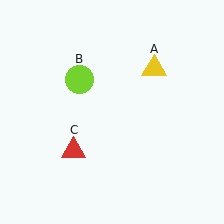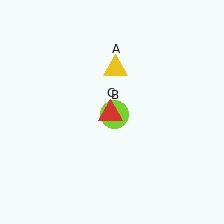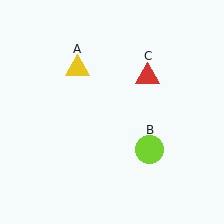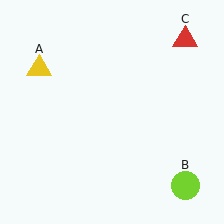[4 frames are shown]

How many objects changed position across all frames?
3 objects changed position: yellow triangle (object A), lime circle (object B), red triangle (object C).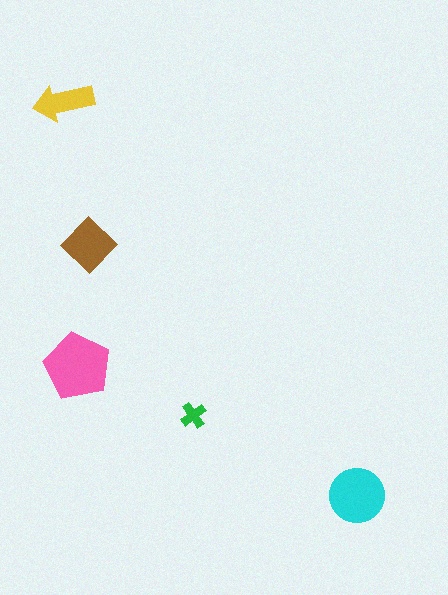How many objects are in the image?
There are 5 objects in the image.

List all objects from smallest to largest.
The green cross, the yellow arrow, the brown diamond, the cyan circle, the pink pentagon.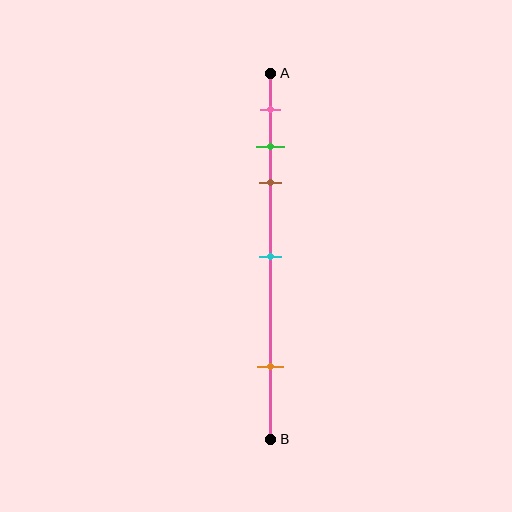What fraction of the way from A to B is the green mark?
The green mark is approximately 20% (0.2) of the way from A to B.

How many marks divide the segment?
There are 5 marks dividing the segment.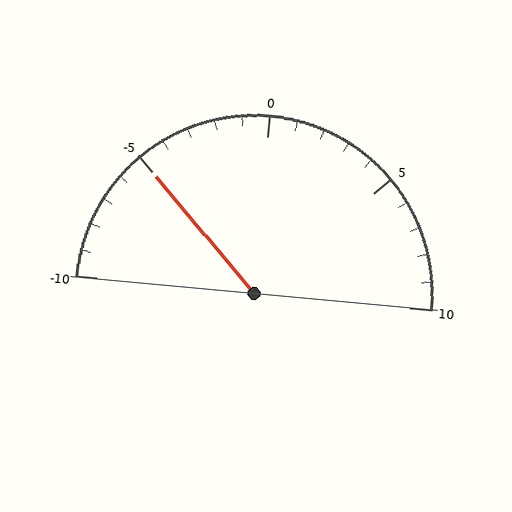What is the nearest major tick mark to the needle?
The nearest major tick mark is -5.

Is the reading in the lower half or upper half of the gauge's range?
The reading is in the lower half of the range (-10 to 10).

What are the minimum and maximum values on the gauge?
The gauge ranges from -10 to 10.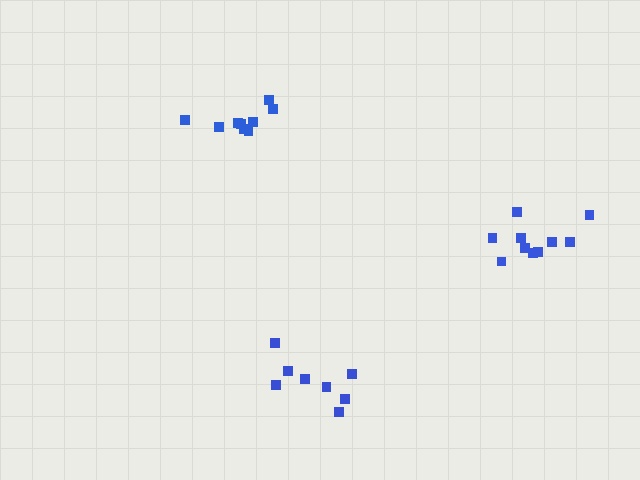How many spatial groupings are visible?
There are 3 spatial groupings.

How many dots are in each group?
Group 1: 10 dots, Group 2: 9 dots, Group 3: 8 dots (27 total).